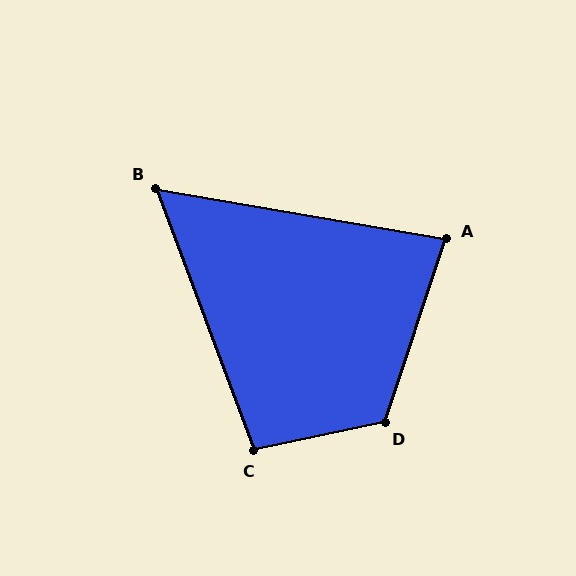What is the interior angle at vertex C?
Approximately 99 degrees (obtuse).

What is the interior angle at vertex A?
Approximately 81 degrees (acute).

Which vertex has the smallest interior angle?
B, at approximately 60 degrees.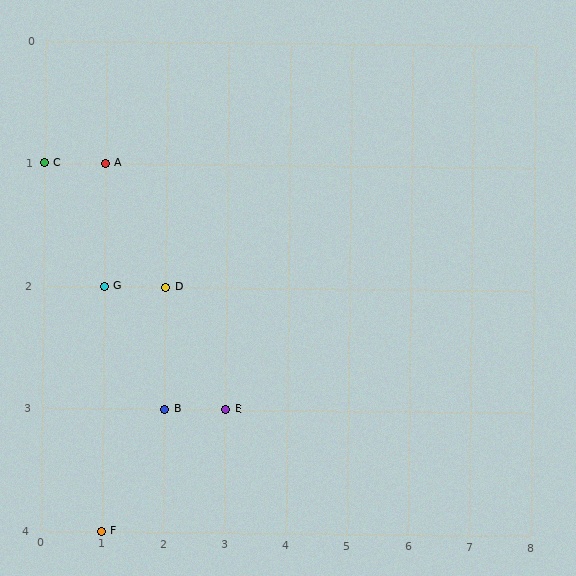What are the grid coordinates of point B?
Point B is at grid coordinates (2, 3).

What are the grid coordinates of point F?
Point F is at grid coordinates (1, 4).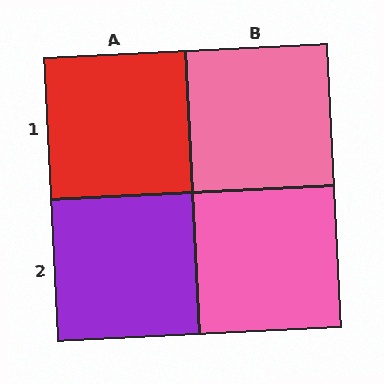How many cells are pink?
2 cells are pink.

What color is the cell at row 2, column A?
Purple.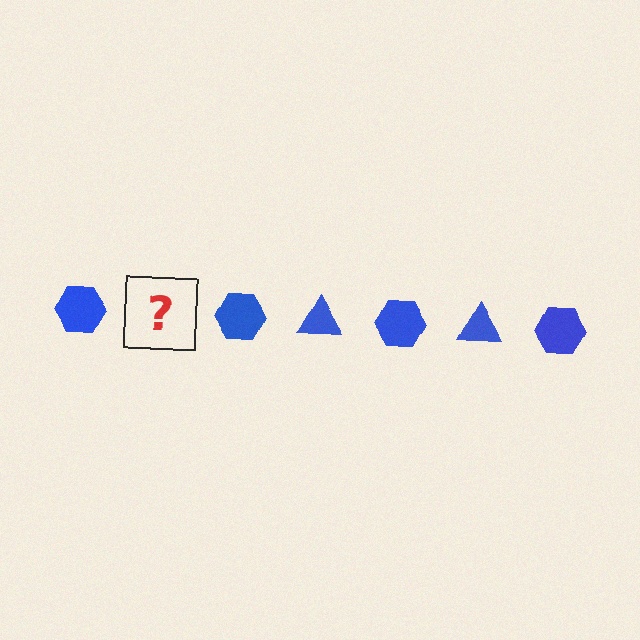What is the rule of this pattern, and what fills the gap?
The rule is that the pattern cycles through hexagon, triangle shapes in blue. The gap should be filled with a blue triangle.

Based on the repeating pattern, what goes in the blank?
The blank should be a blue triangle.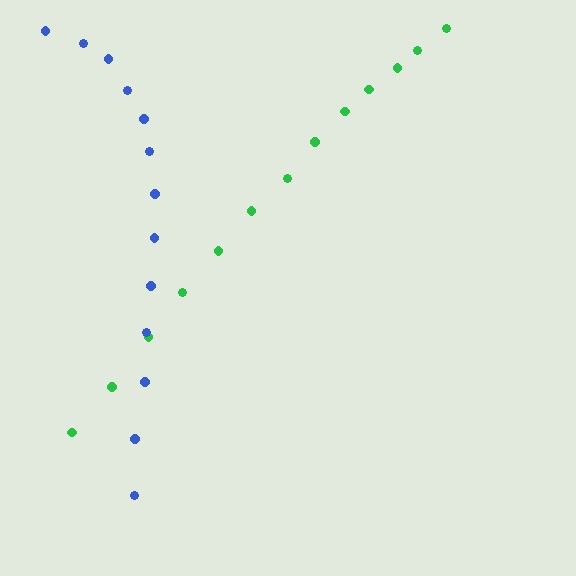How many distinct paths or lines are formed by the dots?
There are 2 distinct paths.